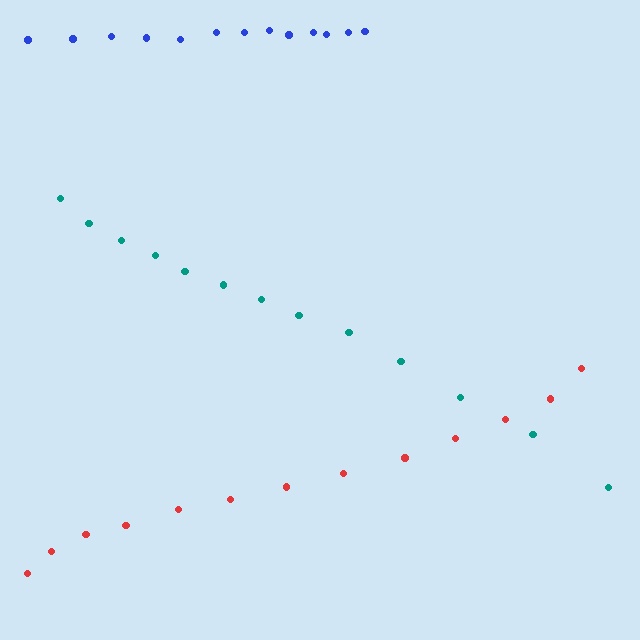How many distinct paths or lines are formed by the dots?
There are 3 distinct paths.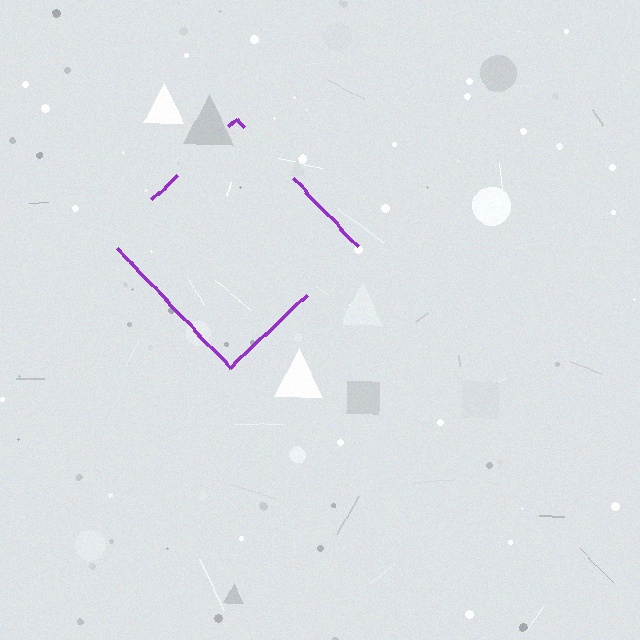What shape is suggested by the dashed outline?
The dashed outline suggests a diamond.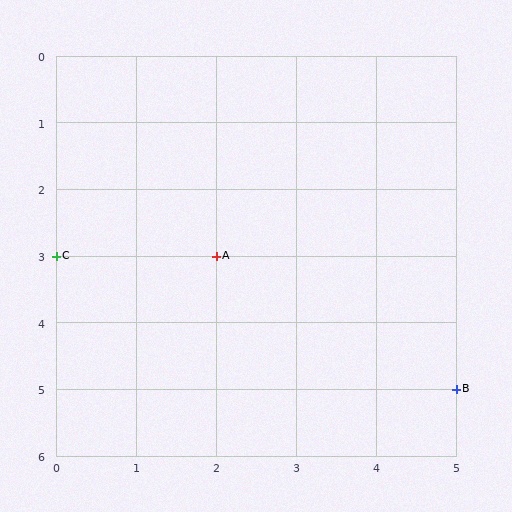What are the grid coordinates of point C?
Point C is at grid coordinates (0, 3).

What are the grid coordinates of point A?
Point A is at grid coordinates (2, 3).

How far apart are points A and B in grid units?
Points A and B are 3 columns and 2 rows apart (about 3.6 grid units diagonally).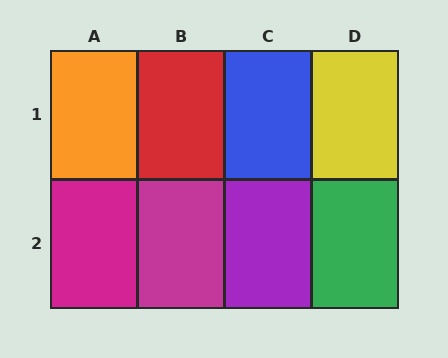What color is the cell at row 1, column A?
Orange.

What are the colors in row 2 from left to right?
Magenta, magenta, purple, green.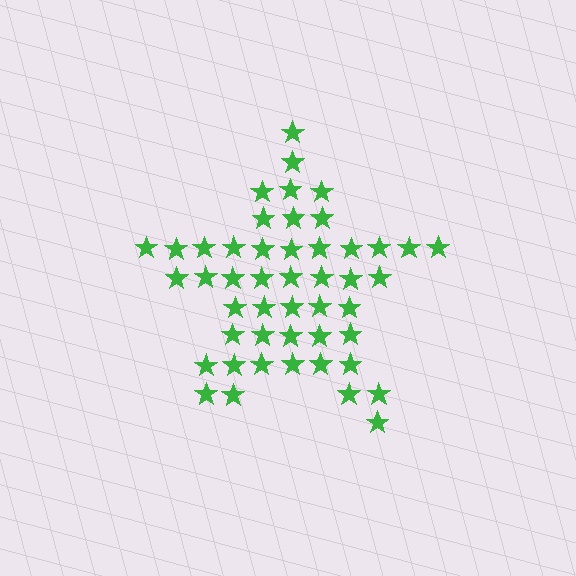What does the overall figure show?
The overall figure shows a star.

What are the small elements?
The small elements are stars.